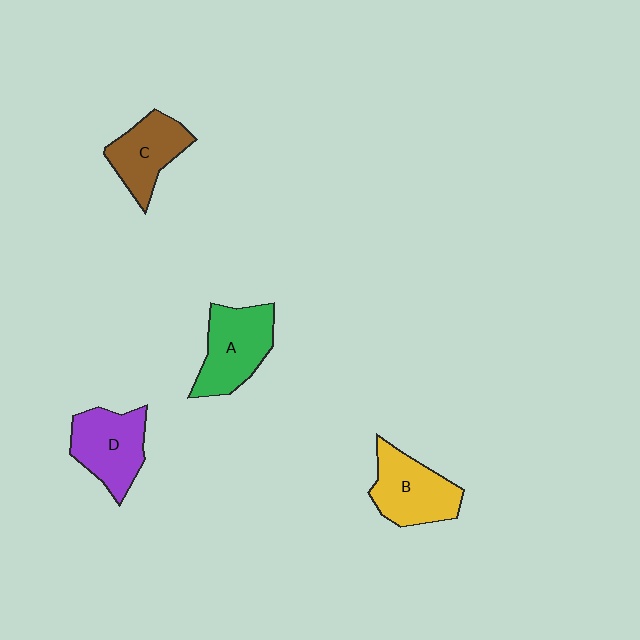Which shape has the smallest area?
Shape C (brown).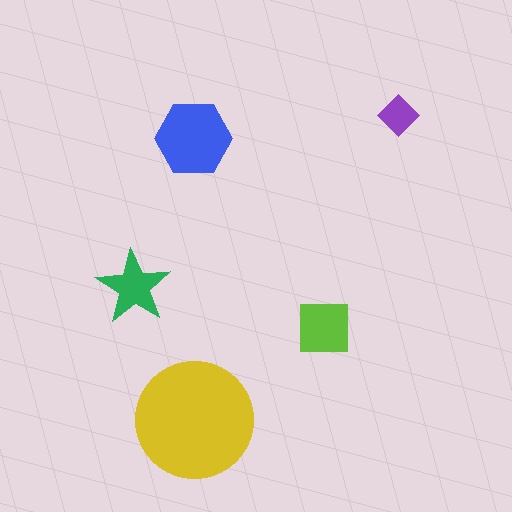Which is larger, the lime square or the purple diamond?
The lime square.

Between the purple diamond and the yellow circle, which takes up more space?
The yellow circle.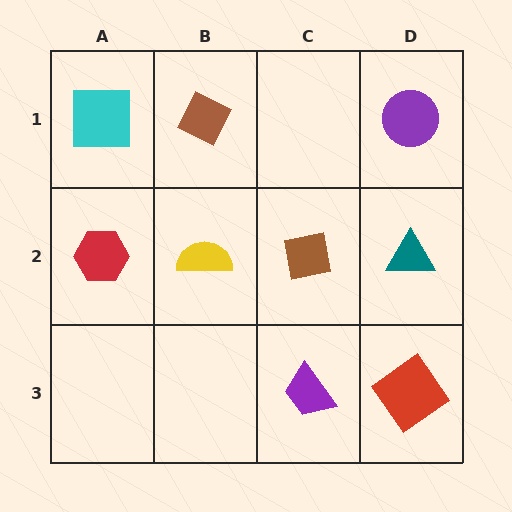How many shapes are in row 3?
2 shapes.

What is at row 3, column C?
A purple trapezoid.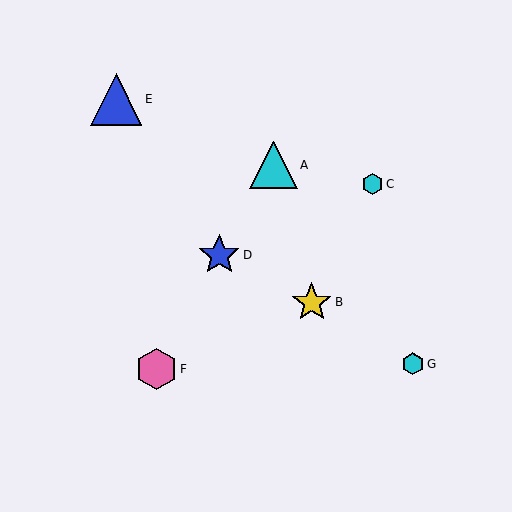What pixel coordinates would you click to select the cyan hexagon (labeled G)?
Click at (413, 364) to select the cyan hexagon G.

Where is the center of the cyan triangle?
The center of the cyan triangle is at (273, 165).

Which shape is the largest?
The blue triangle (labeled E) is the largest.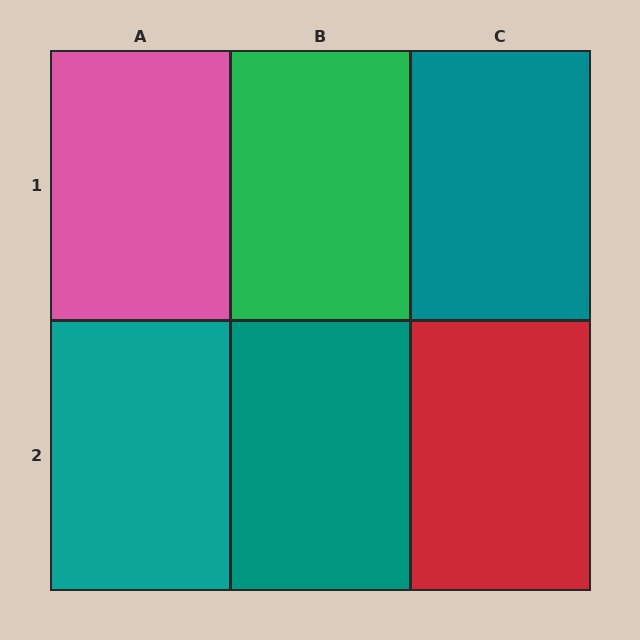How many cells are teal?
3 cells are teal.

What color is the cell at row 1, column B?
Green.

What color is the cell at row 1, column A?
Pink.